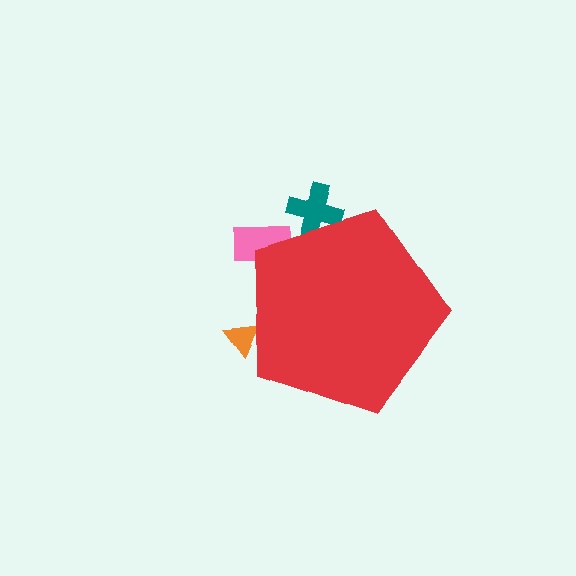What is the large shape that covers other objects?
A red pentagon.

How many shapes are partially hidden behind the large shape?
3 shapes are partially hidden.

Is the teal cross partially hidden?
Yes, the teal cross is partially hidden behind the red pentagon.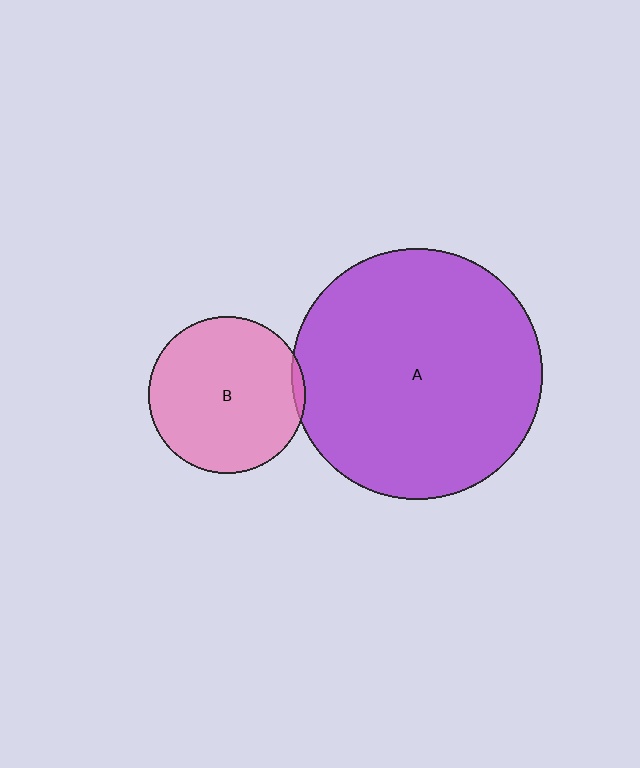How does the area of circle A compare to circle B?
Approximately 2.6 times.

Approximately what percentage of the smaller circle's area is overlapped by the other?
Approximately 5%.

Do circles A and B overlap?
Yes.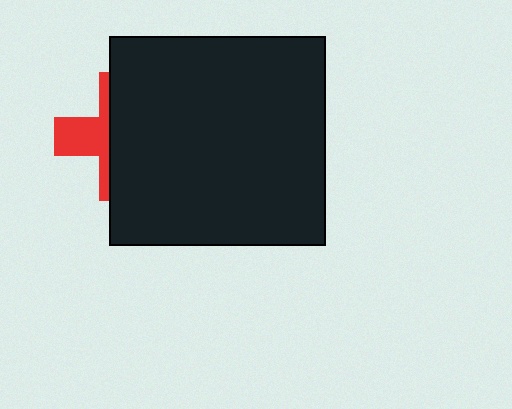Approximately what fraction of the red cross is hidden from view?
Roughly 64% of the red cross is hidden behind the black rectangle.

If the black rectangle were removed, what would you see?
You would see the complete red cross.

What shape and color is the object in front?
The object in front is a black rectangle.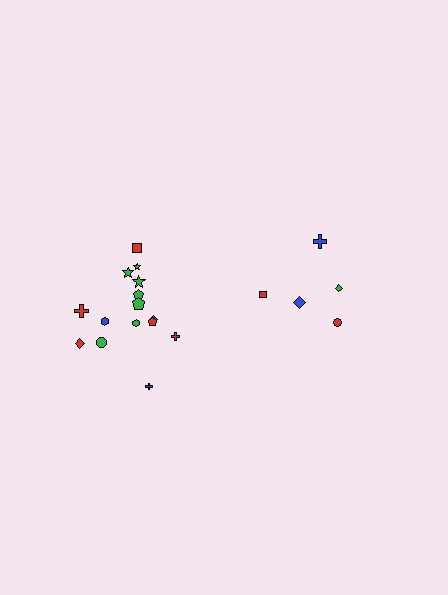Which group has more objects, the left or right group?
The left group.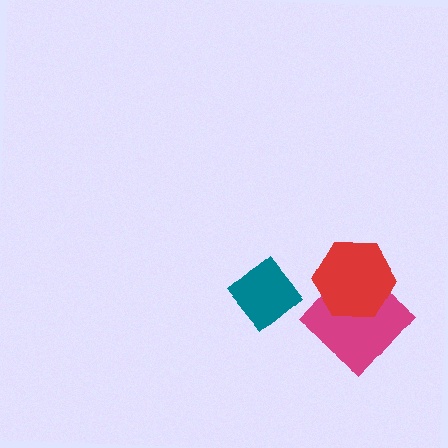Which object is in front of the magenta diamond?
The red hexagon is in front of the magenta diamond.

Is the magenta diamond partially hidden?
Yes, it is partially covered by another shape.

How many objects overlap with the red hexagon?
1 object overlaps with the red hexagon.